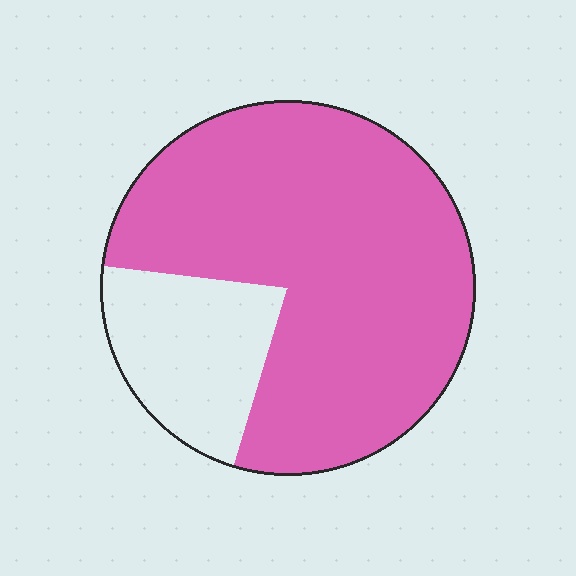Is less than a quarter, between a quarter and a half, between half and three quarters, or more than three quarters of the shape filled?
More than three quarters.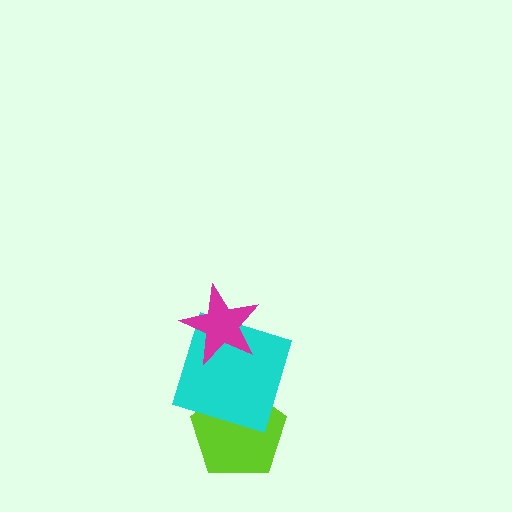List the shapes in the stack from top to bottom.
From top to bottom: the magenta star, the cyan square, the lime pentagon.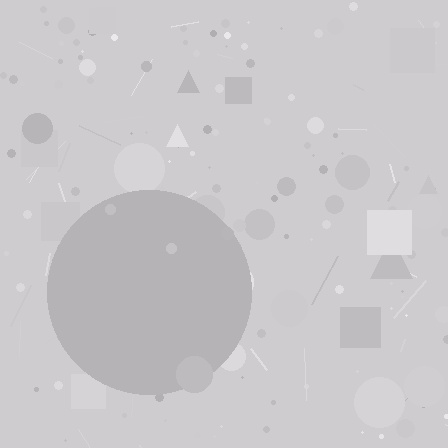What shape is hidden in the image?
A circle is hidden in the image.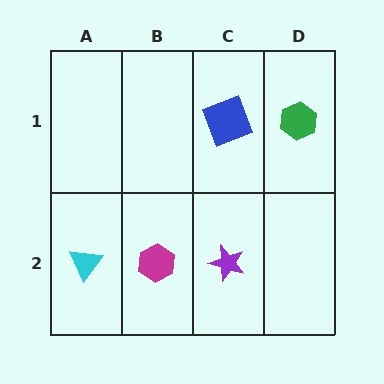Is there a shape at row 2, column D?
No, that cell is empty.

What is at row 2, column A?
A cyan triangle.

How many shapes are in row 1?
2 shapes.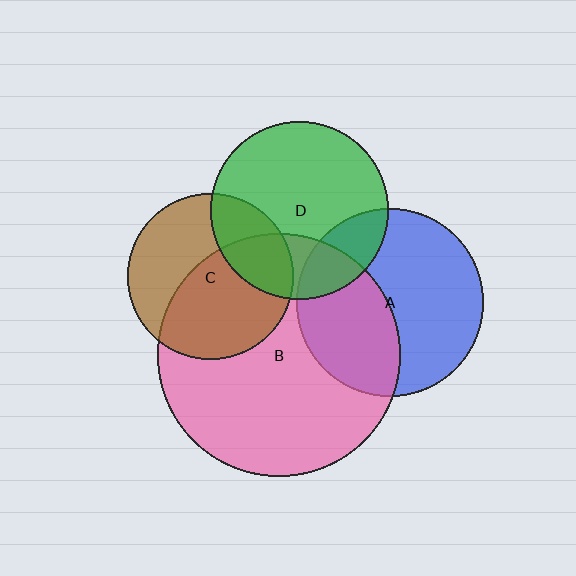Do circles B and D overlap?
Yes.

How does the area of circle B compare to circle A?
Approximately 1.7 times.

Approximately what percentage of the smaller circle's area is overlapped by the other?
Approximately 25%.